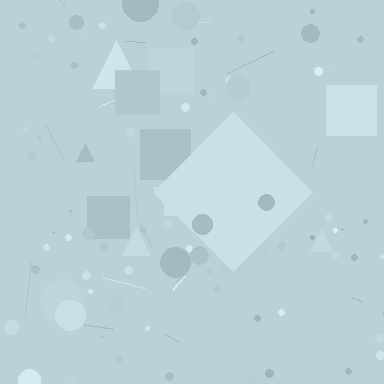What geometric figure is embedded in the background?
A diamond is embedded in the background.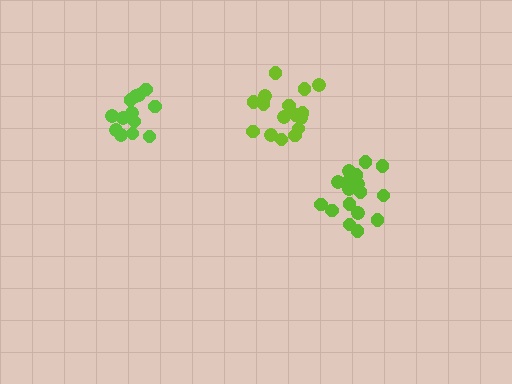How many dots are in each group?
Group 1: 18 dots, Group 2: 16 dots, Group 3: 13 dots (47 total).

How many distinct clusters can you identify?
There are 3 distinct clusters.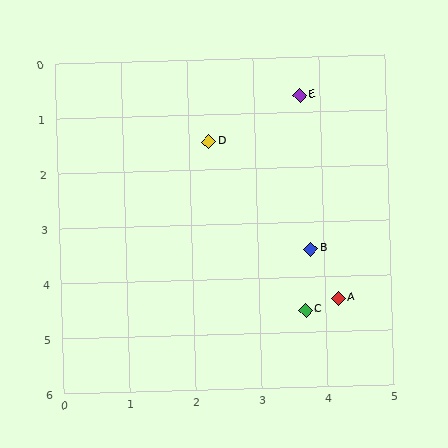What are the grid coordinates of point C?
Point C is at approximately (3.7, 4.6).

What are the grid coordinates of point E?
Point E is at approximately (3.7, 0.7).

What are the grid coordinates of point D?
Point D is at approximately (2.3, 1.5).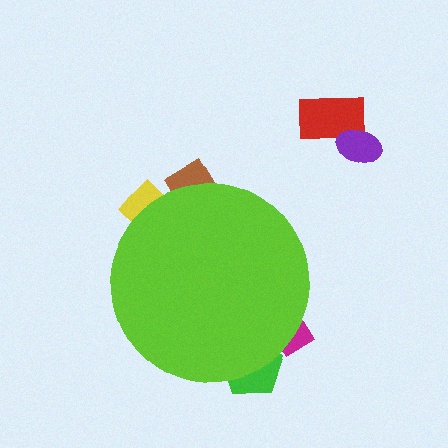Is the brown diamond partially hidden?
Yes, the brown diamond is partially hidden behind the lime circle.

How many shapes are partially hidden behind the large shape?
4 shapes are partially hidden.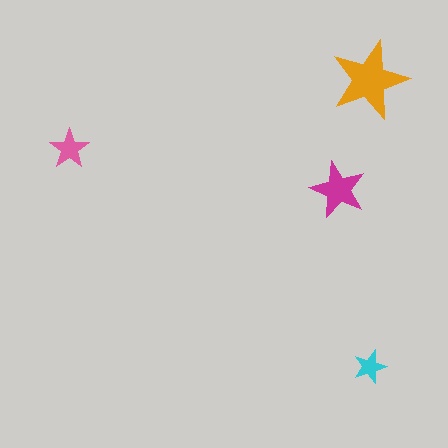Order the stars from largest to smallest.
the orange one, the magenta one, the pink one, the cyan one.